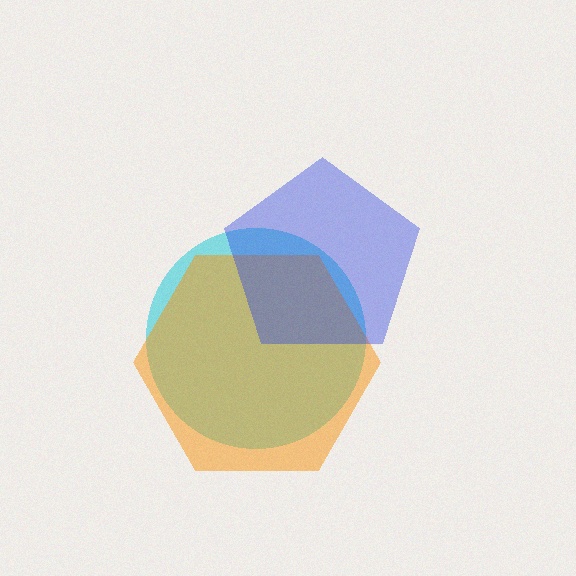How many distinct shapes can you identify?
There are 3 distinct shapes: a cyan circle, an orange hexagon, a blue pentagon.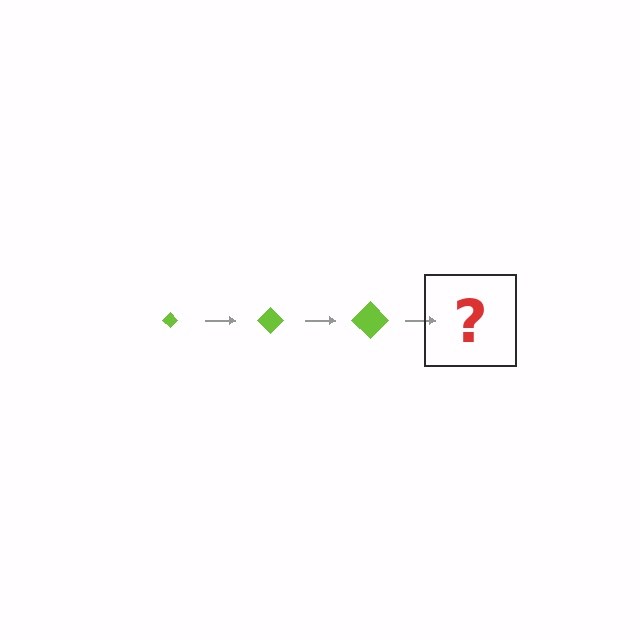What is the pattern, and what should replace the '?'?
The pattern is that the diamond gets progressively larger each step. The '?' should be a lime diamond, larger than the previous one.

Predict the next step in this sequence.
The next step is a lime diamond, larger than the previous one.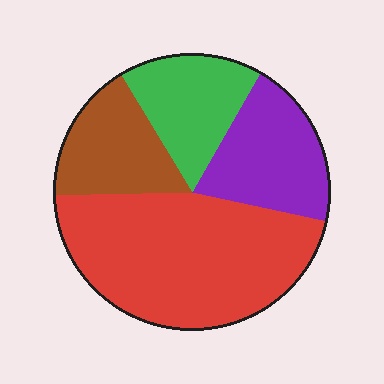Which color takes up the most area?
Red, at roughly 45%.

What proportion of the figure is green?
Green covers 17% of the figure.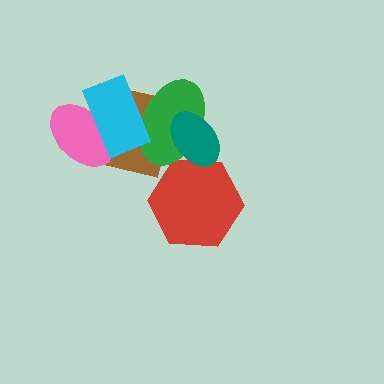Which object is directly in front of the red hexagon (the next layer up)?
The green ellipse is directly in front of the red hexagon.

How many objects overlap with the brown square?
3 objects overlap with the brown square.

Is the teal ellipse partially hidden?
No, no other shape covers it.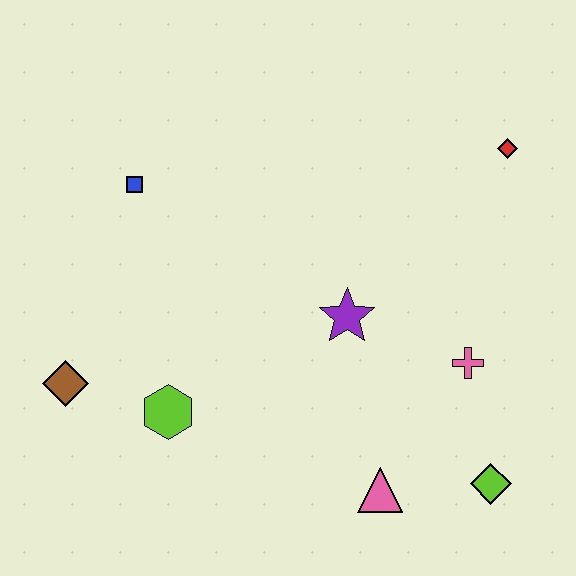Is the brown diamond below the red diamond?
Yes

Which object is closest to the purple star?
The pink cross is closest to the purple star.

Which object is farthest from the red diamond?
The brown diamond is farthest from the red diamond.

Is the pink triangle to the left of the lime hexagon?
No